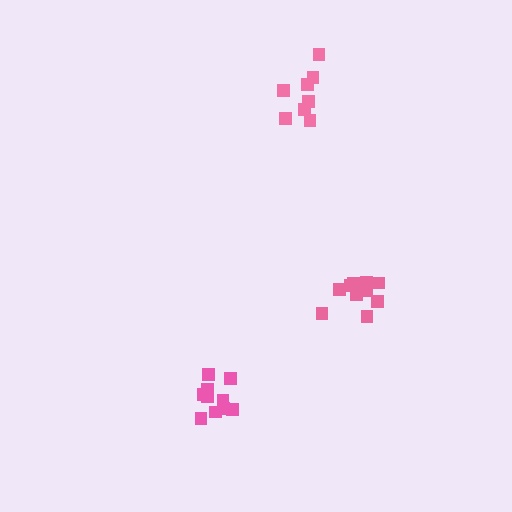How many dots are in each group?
Group 1: 8 dots, Group 2: 10 dots, Group 3: 10 dots (28 total).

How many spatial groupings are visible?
There are 3 spatial groupings.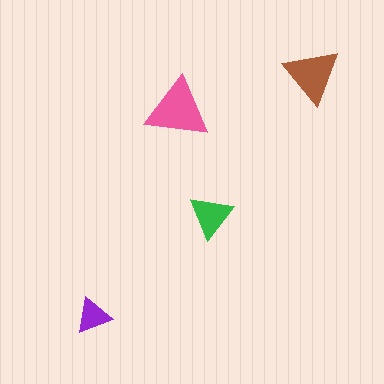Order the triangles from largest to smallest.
the pink one, the brown one, the green one, the purple one.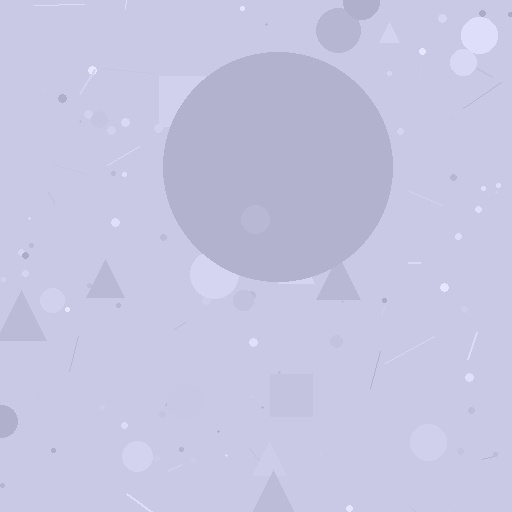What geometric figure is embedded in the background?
A circle is embedded in the background.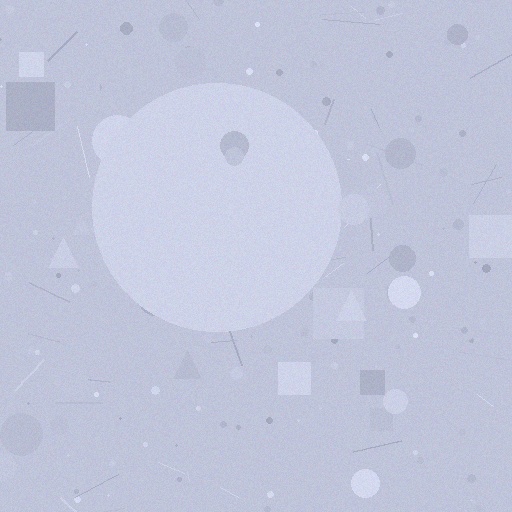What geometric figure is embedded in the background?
A circle is embedded in the background.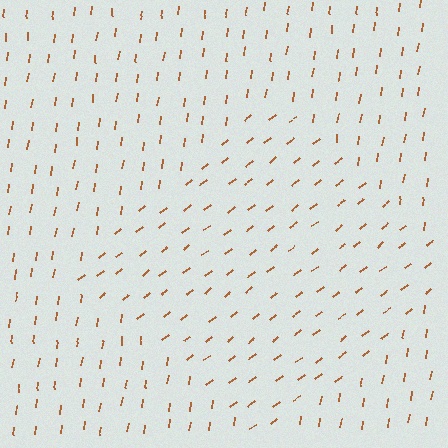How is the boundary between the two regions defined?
The boundary is defined purely by a change in line orientation (approximately 45 degrees difference). All lines are the same color and thickness.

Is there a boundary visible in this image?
Yes, there is a texture boundary formed by a change in line orientation.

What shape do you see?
I see a diamond.